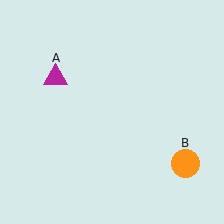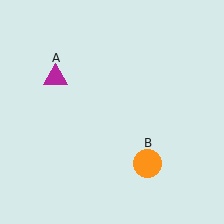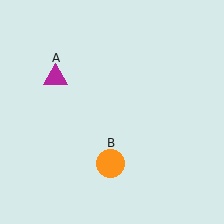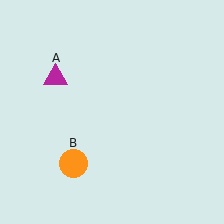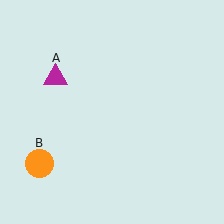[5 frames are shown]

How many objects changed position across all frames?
1 object changed position: orange circle (object B).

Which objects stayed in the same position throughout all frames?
Magenta triangle (object A) remained stationary.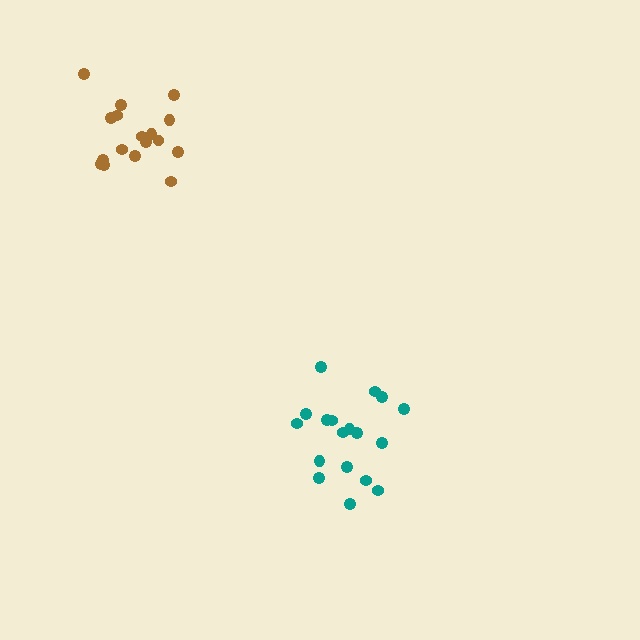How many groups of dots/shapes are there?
There are 2 groups.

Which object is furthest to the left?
The brown cluster is leftmost.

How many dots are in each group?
Group 1: 18 dots, Group 2: 17 dots (35 total).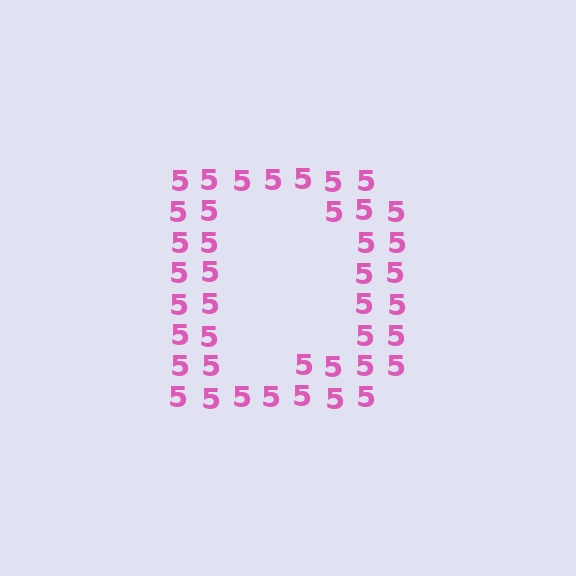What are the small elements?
The small elements are digit 5's.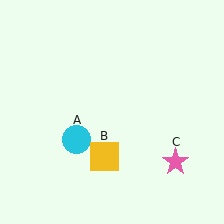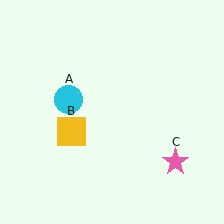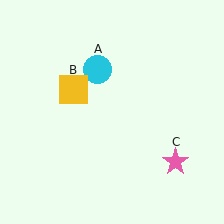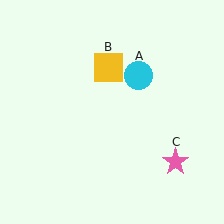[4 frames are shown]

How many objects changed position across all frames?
2 objects changed position: cyan circle (object A), yellow square (object B).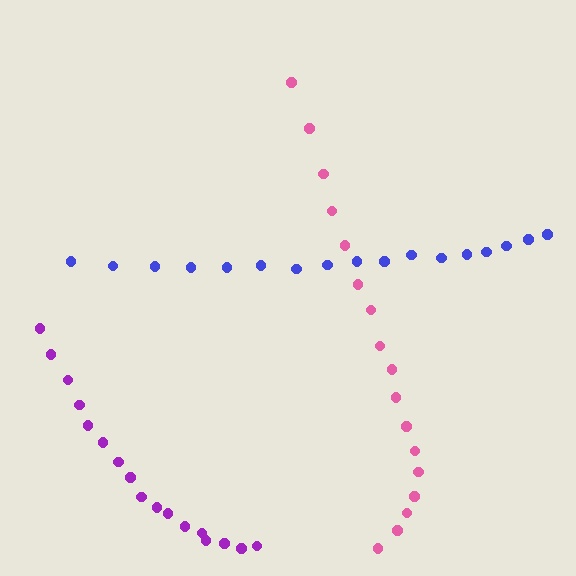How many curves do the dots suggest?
There are 3 distinct paths.